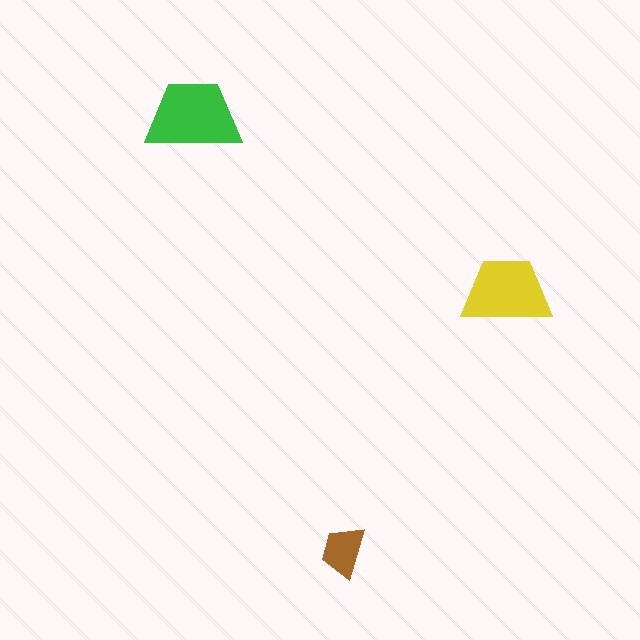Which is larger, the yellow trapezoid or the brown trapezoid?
The yellow one.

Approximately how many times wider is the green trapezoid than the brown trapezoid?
About 2 times wider.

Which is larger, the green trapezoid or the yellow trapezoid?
The green one.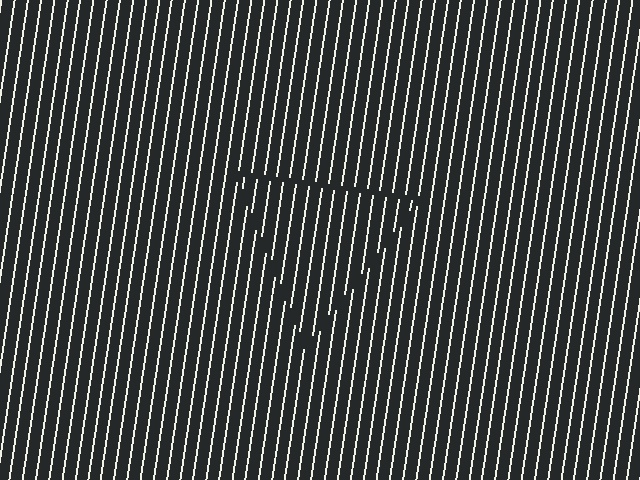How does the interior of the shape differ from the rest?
The interior of the shape contains the same grating, shifted by half a period — the contour is defined by the phase discontinuity where line-ends from the inner and outer gratings abut.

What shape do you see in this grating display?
An illusory triangle. The interior of the shape contains the same grating, shifted by half a period — the contour is defined by the phase discontinuity where line-ends from the inner and outer gratings abut.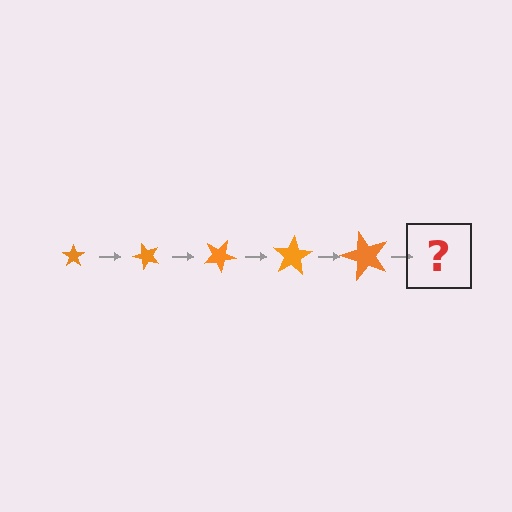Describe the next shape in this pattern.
It should be a star, larger than the previous one and rotated 250 degrees from the start.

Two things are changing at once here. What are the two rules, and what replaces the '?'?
The two rules are that the star grows larger each step and it rotates 50 degrees each step. The '?' should be a star, larger than the previous one and rotated 250 degrees from the start.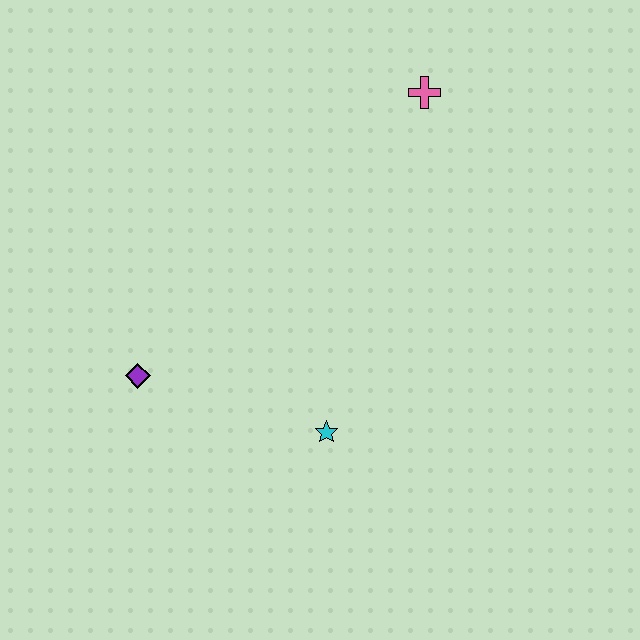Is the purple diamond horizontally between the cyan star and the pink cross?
No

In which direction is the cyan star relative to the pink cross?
The cyan star is below the pink cross.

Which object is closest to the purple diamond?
The cyan star is closest to the purple diamond.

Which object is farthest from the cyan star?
The pink cross is farthest from the cyan star.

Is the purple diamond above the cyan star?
Yes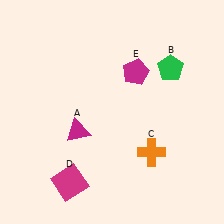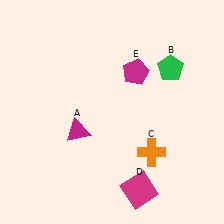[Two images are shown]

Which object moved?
The magenta square (D) moved right.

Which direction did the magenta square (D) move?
The magenta square (D) moved right.